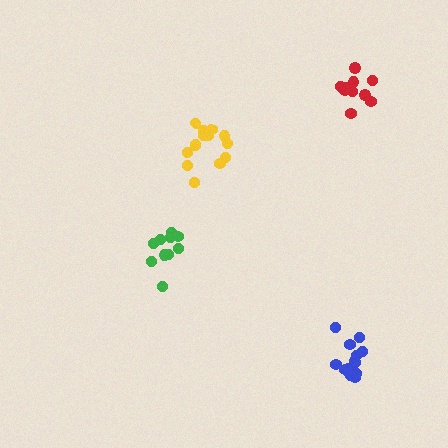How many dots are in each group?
Group 1: 10 dots, Group 2: 15 dots, Group 3: 15 dots, Group 4: 10 dots (50 total).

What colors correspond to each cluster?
The clusters are colored: green, yellow, blue, red.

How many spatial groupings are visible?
There are 4 spatial groupings.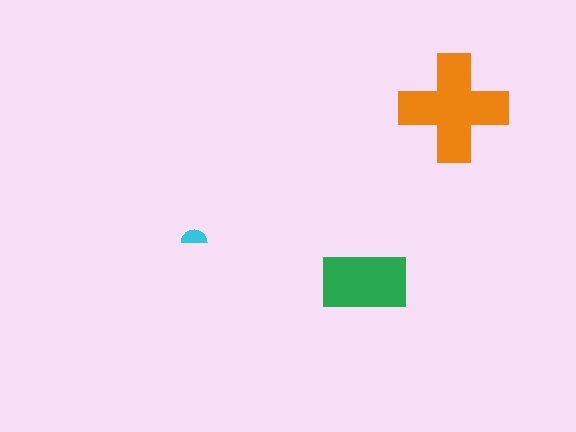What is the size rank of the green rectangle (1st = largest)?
2nd.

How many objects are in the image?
There are 3 objects in the image.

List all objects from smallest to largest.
The cyan semicircle, the green rectangle, the orange cross.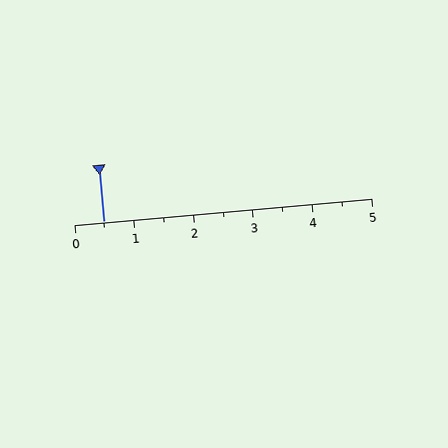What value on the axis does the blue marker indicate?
The marker indicates approximately 0.5.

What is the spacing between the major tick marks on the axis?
The major ticks are spaced 1 apart.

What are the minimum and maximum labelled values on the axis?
The axis runs from 0 to 5.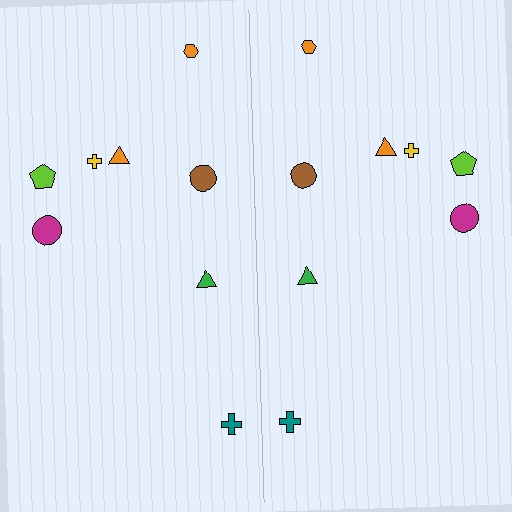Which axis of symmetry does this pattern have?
The pattern has a vertical axis of symmetry running through the center of the image.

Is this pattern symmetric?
Yes, this pattern has bilateral (reflection) symmetry.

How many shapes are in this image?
There are 16 shapes in this image.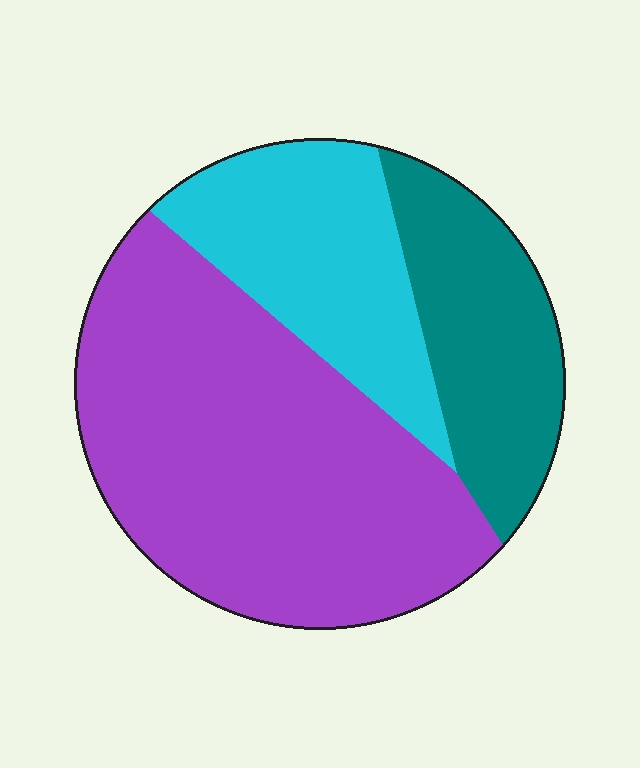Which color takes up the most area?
Purple, at roughly 55%.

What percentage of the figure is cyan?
Cyan covers roughly 25% of the figure.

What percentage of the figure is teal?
Teal covers about 20% of the figure.